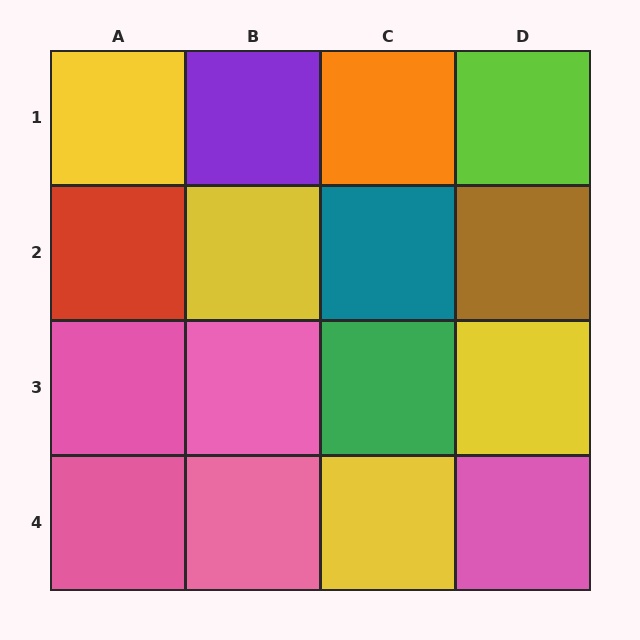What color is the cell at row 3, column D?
Yellow.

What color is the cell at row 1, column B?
Purple.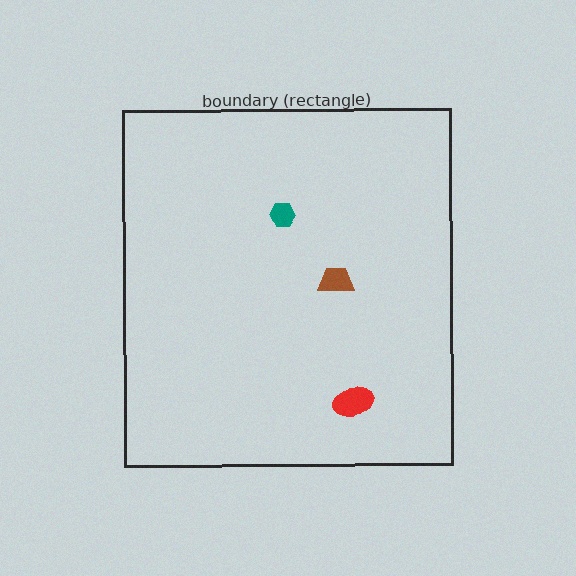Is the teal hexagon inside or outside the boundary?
Inside.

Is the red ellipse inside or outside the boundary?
Inside.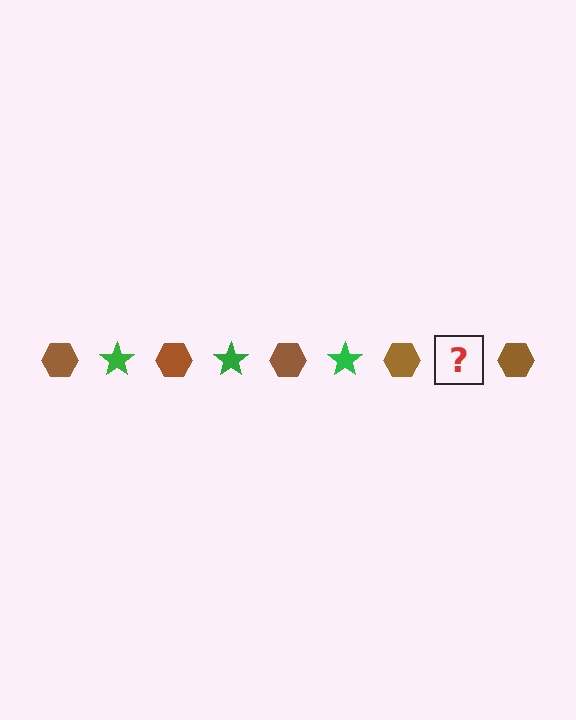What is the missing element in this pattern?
The missing element is a green star.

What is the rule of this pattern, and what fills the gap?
The rule is that the pattern alternates between brown hexagon and green star. The gap should be filled with a green star.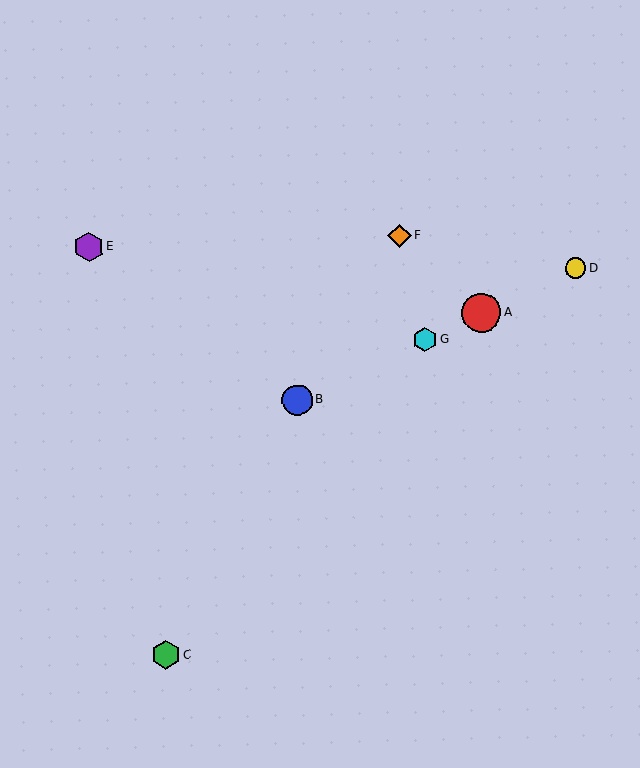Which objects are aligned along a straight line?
Objects A, B, D, G are aligned along a straight line.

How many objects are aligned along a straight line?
4 objects (A, B, D, G) are aligned along a straight line.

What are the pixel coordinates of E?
Object E is at (89, 247).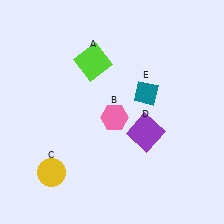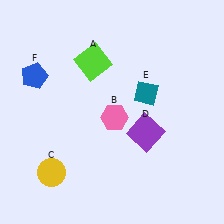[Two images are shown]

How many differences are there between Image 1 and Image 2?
There is 1 difference between the two images.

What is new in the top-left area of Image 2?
A blue pentagon (F) was added in the top-left area of Image 2.